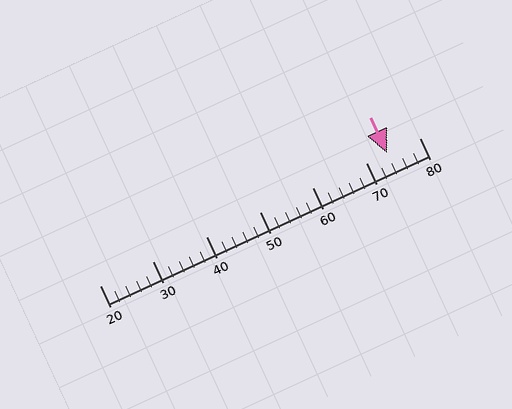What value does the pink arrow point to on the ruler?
The pink arrow points to approximately 74.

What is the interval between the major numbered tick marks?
The major tick marks are spaced 10 units apart.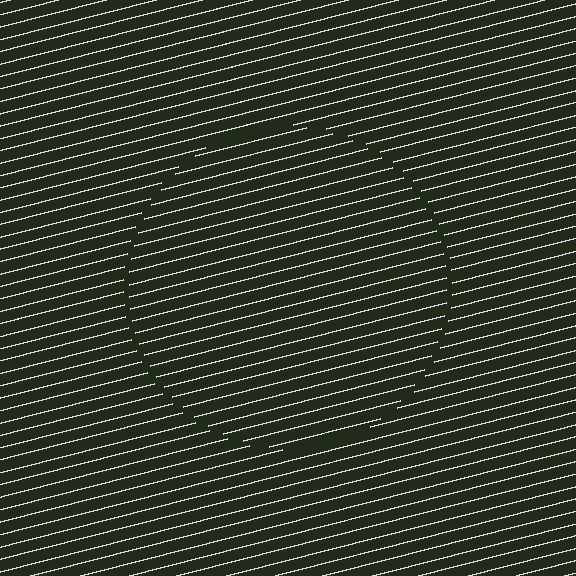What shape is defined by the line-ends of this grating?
An illusory circle. The interior of the shape contains the same grating, shifted by half a period — the contour is defined by the phase discontinuity where line-ends from the inner and outer gratings abut.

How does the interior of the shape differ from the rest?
The interior of the shape contains the same grating, shifted by half a period — the contour is defined by the phase discontinuity where line-ends from the inner and outer gratings abut.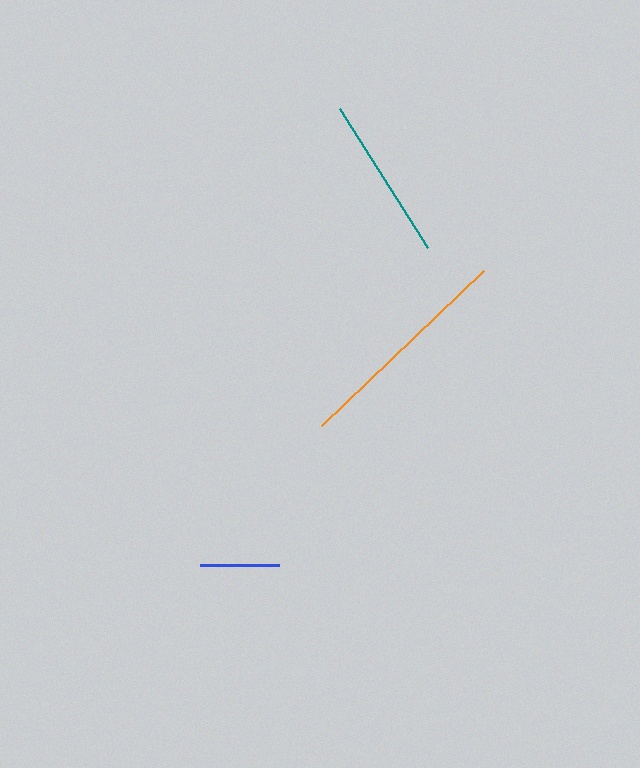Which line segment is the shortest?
The blue line is the shortest at approximately 79 pixels.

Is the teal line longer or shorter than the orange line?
The orange line is longer than the teal line.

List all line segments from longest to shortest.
From longest to shortest: orange, teal, blue.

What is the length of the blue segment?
The blue segment is approximately 79 pixels long.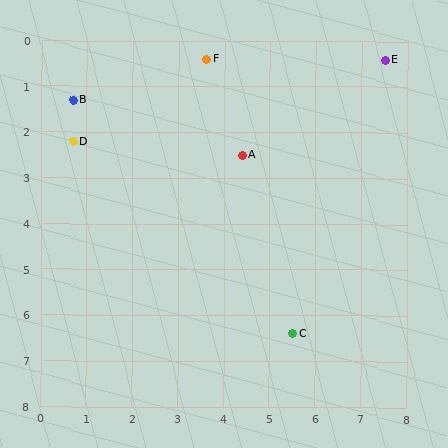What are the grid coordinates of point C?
Point C is at approximately (5.5, 6.4).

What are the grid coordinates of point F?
Point F is at approximately (3.6, 0.4).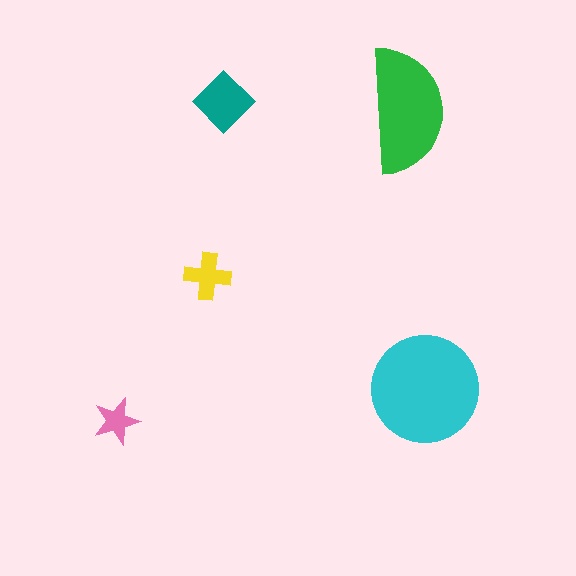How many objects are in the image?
There are 5 objects in the image.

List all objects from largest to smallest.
The cyan circle, the green semicircle, the teal diamond, the yellow cross, the pink star.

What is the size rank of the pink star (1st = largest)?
5th.